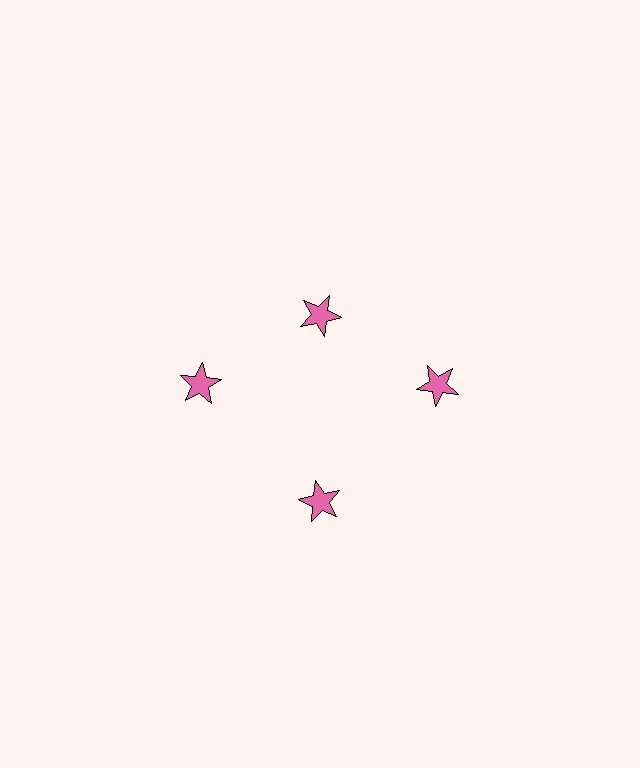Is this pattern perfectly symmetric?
No. The 4 pink stars are arranged in a ring, but one element near the 12 o'clock position is pulled inward toward the center, breaking the 4-fold rotational symmetry.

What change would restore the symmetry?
The symmetry would be restored by moving it outward, back onto the ring so that all 4 stars sit at equal angles and equal distance from the center.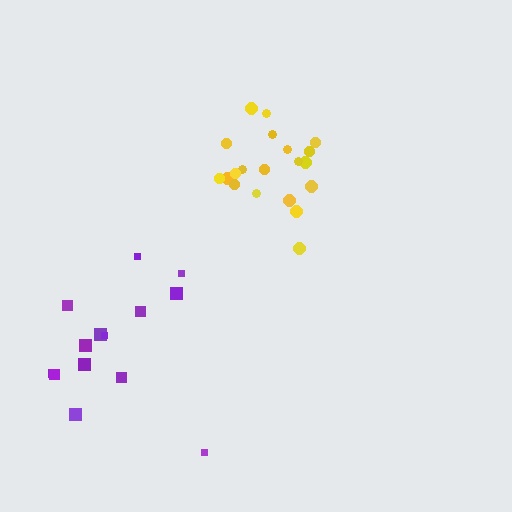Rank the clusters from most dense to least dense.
yellow, purple.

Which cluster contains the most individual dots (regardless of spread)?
Yellow (20).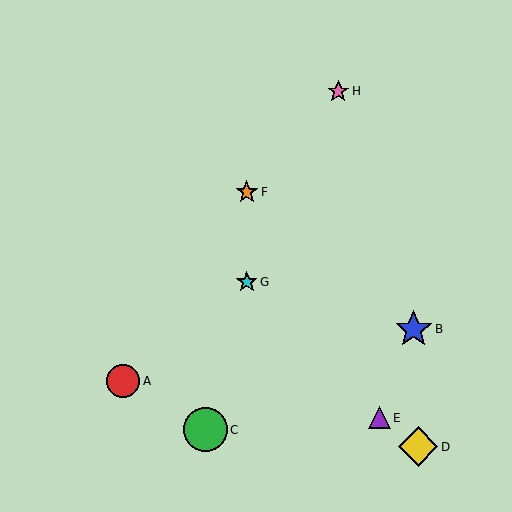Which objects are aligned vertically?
Objects F, G are aligned vertically.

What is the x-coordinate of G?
Object G is at x≈247.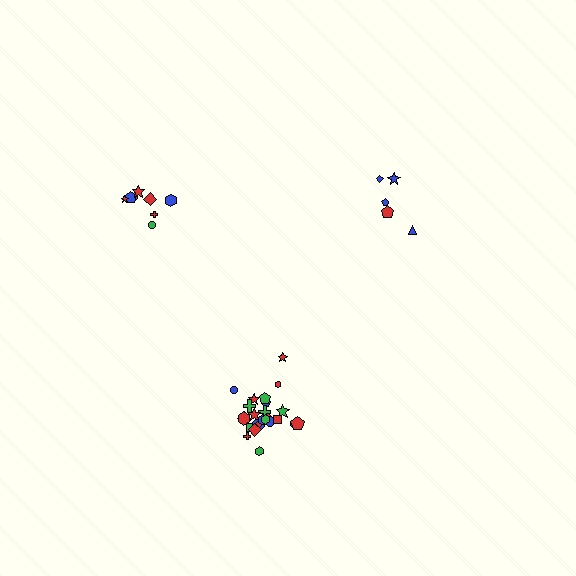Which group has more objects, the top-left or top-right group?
The top-left group.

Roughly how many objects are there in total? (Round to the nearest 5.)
Roughly 40 objects in total.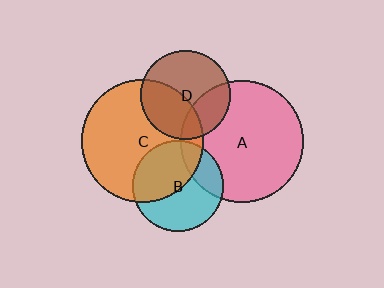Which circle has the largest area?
Circle C (orange).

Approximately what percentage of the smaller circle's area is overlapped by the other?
Approximately 40%.